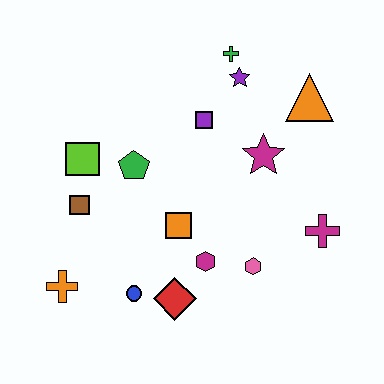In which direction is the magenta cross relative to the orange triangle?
The magenta cross is below the orange triangle.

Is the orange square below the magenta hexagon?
No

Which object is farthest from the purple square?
The orange cross is farthest from the purple square.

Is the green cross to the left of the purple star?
Yes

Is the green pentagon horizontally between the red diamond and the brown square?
Yes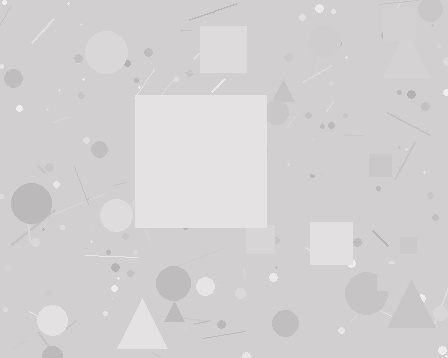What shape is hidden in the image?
A square is hidden in the image.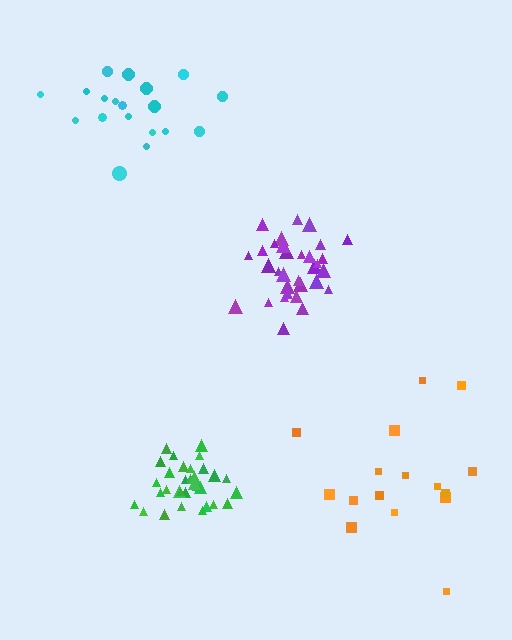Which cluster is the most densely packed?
Green.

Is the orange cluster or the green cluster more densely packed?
Green.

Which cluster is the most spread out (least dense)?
Orange.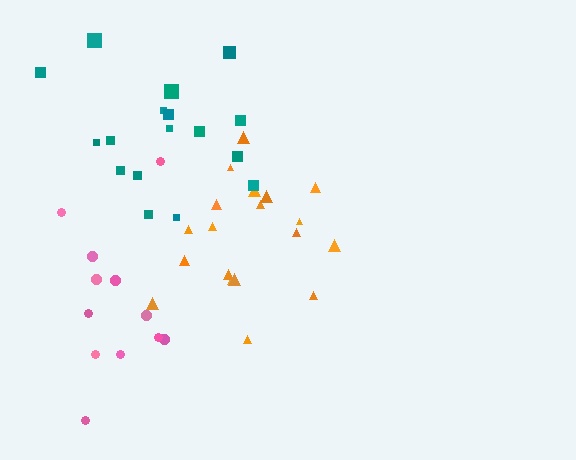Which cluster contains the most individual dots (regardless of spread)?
Orange (19).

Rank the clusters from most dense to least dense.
orange, pink, teal.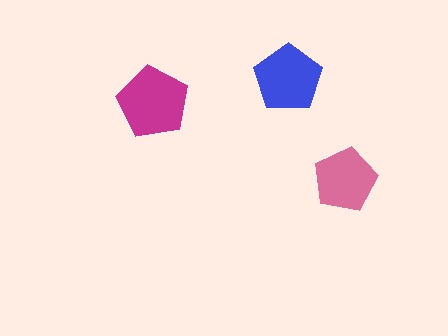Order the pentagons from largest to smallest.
the magenta one, the blue one, the pink one.